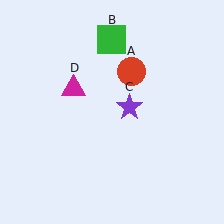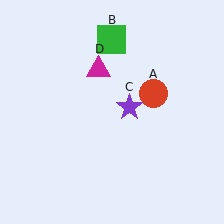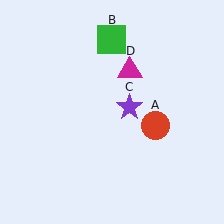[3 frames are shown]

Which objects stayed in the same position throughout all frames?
Green square (object B) and purple star (object C) remained stationary.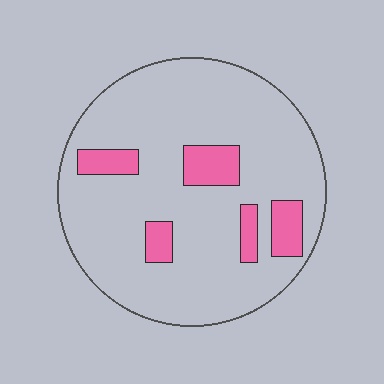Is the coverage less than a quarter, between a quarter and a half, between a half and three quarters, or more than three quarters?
Less than a quarter.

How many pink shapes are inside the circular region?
5.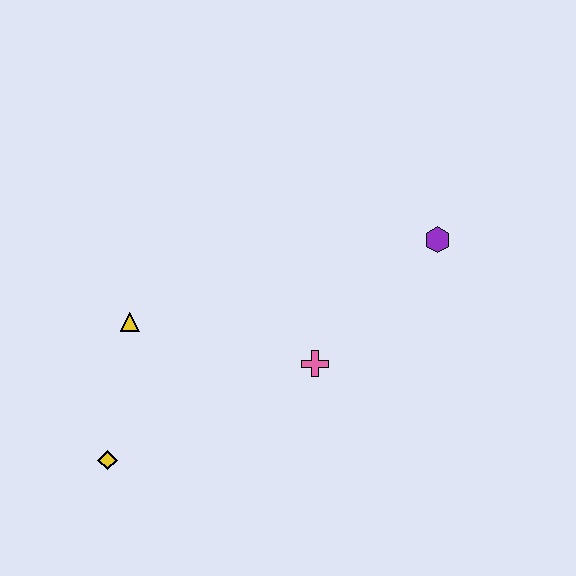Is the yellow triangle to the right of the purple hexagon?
No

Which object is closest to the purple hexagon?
The pink cross is closest to the purple hexagon.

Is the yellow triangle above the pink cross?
Yes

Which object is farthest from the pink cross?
The yellow diamond is farthest from the pink cross.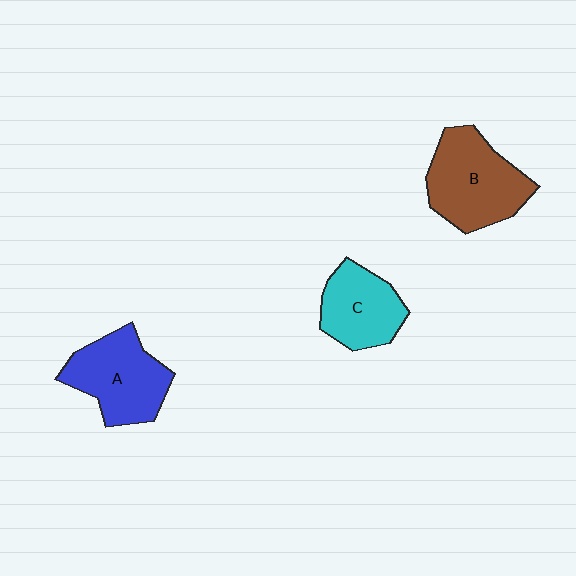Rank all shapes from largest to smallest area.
From largest to smallest: B (brown), A (blue), C (cyan).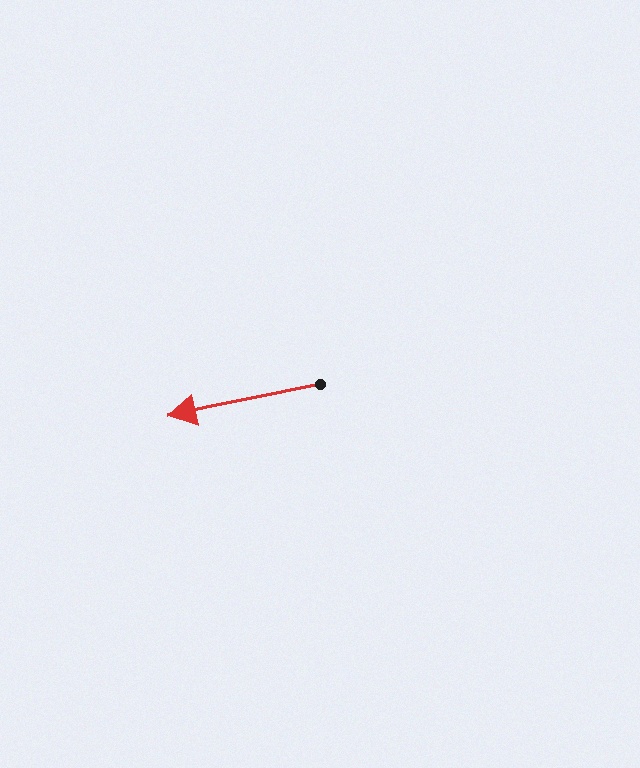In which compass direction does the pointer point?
West.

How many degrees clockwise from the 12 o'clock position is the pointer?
Approximately 258 degrees.